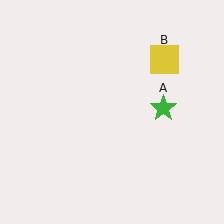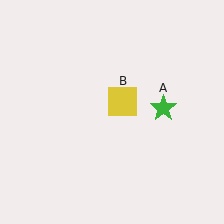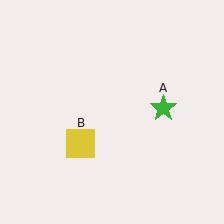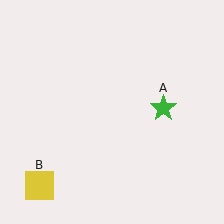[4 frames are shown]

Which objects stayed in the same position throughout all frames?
Green star (object A) remained stationary.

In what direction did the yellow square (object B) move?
The yellow square (object B) moved down and to the left.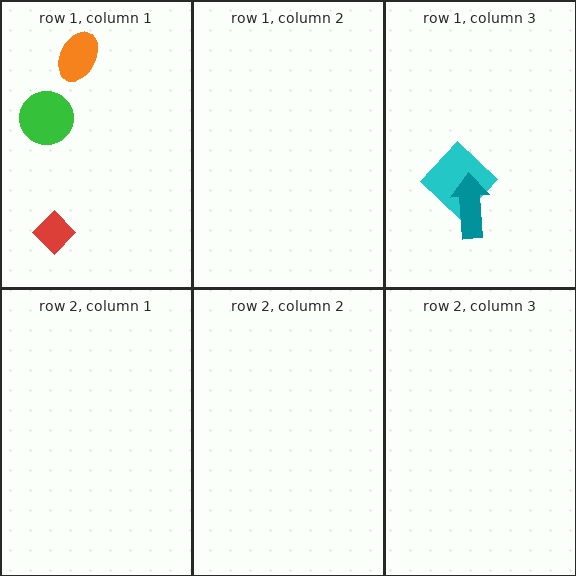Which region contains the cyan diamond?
The row 1, column 3 region.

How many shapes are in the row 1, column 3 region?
2.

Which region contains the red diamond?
The row 1, column 1 region.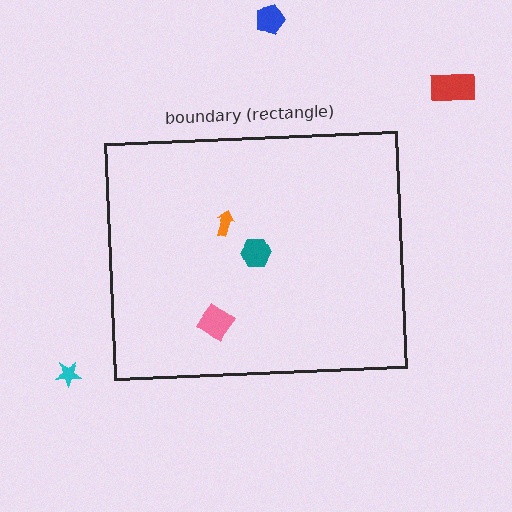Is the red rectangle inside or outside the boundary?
Outside.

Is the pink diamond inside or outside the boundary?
Inside.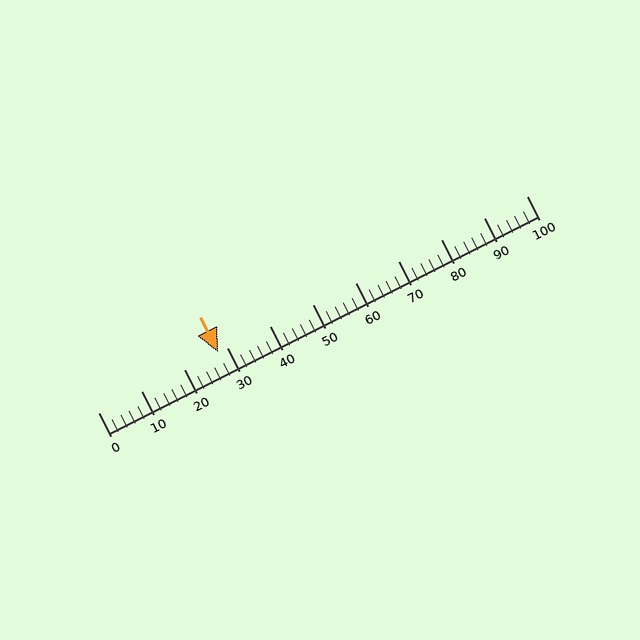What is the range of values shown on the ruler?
The ruler shows values from 0 to 100.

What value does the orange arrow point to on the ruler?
The orange arrow points to approximately 28.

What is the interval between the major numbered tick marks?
The major tick marks are spaced 10 units apart.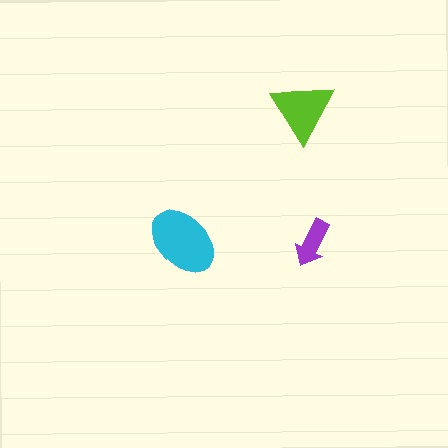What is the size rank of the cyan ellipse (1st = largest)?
1st.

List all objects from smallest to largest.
The purple arrow, the lime triangle, the cyan ellipse.